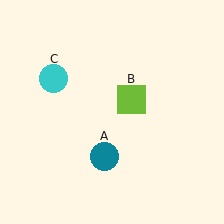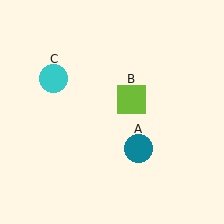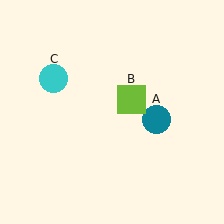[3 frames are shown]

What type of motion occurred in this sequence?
The teal circle (object A) rotated counterclockwise around the center of the scene.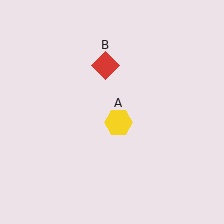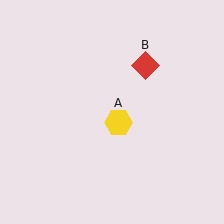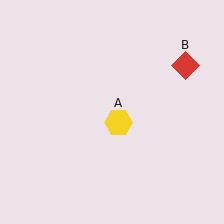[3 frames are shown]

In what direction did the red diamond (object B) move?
The red diamond (object B) moved right.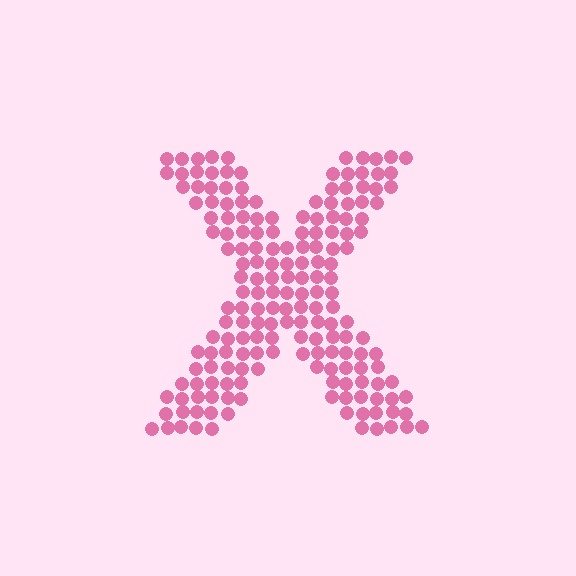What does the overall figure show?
The overall figure shows the letter X.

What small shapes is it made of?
It is made of small circles.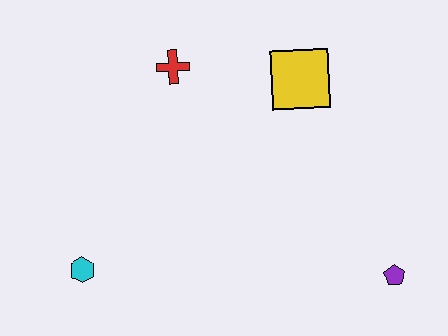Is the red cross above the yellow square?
Yes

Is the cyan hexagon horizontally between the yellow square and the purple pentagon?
No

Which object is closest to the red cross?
The yellow square is closest to the red cross.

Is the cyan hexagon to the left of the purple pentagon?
Yes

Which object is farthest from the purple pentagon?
The cyan hexagon is farthest from the purple pentagon.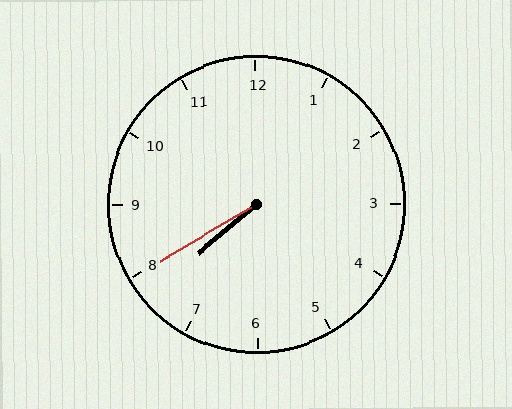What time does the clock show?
7:40.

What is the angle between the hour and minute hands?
Approximately 10 degrees.